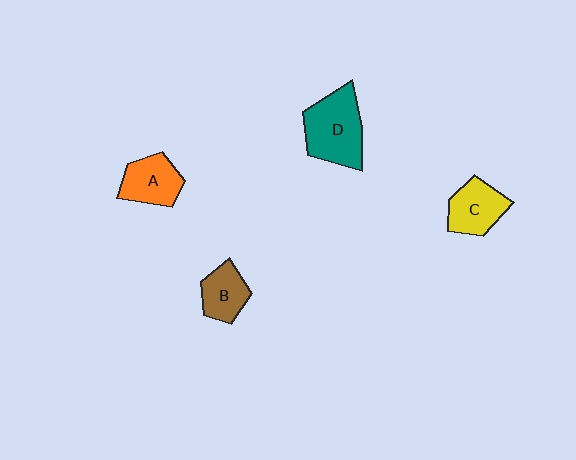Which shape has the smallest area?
Shape B (brown).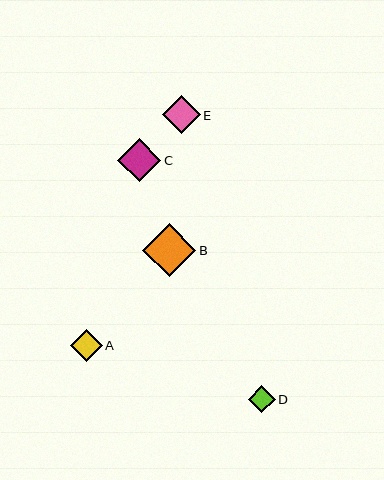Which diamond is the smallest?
Diamond D is the smallest with a size of approximately 27 pixels.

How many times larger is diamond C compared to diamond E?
Diamond C is approximately 1.1 times the size of diamond E.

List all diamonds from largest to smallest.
From largest to smallest: B, C, E, A, D.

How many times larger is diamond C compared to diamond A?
Diamond C is approximately 1.4 times the size of diamond A.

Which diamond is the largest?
Diamond B is the largest with a size of approximately 53 pixels.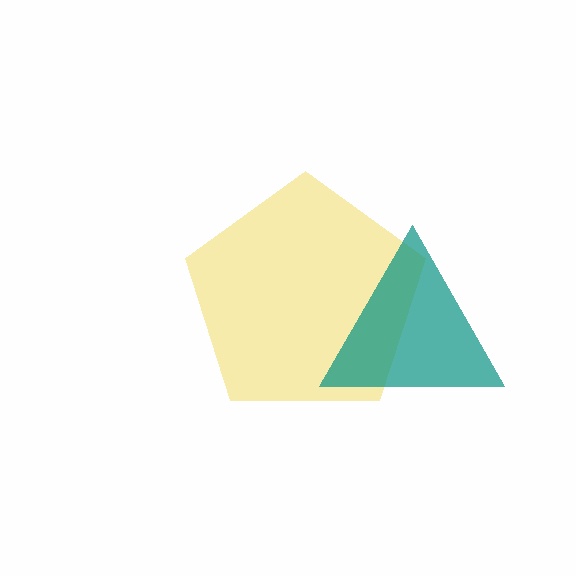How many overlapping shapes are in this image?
There are 2 overlapping shapes in the image.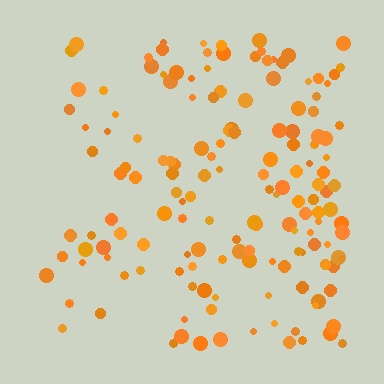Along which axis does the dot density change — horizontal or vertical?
Horizontal.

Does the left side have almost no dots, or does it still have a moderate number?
Still a moderate number, just noticeably fewer than the right.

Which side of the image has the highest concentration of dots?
The right.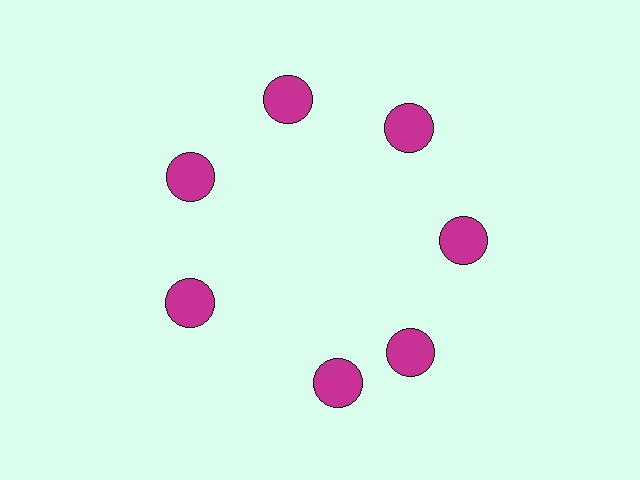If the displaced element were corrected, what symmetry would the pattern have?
It would have 7-fold rotational symmetry — the pattern would map onto itself every 51 degrees.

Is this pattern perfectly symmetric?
No. The 7 magenta circles are arranged in a ring, but one element near the 6 o'clock position is rotated out of alignment along the ring, breaking the 7-fold rotational symmetry.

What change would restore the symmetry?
The symmetry would be restored by rotating it back into even spacing with its neighbors so that all 7 circles sit at equal angles and equal distance from the center.